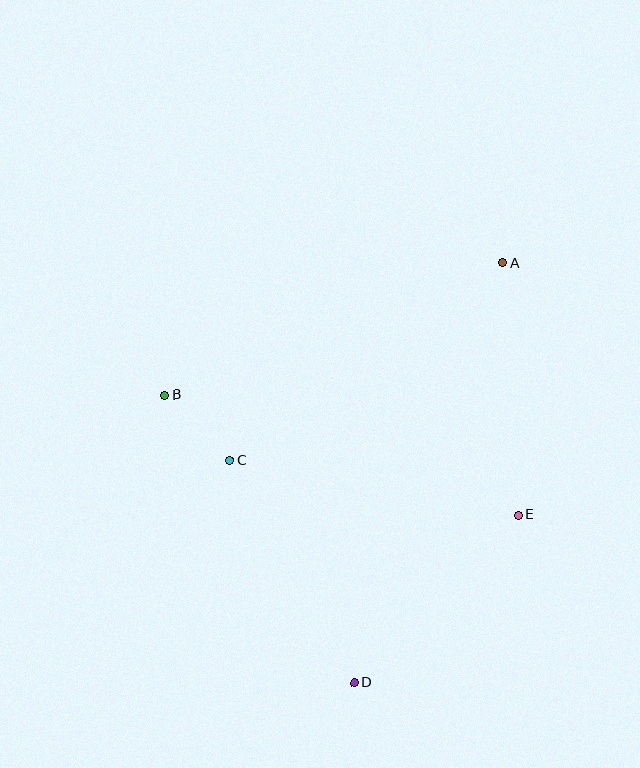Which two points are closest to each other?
Points B and C are closest to each other.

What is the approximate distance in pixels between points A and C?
The distance between A and C is approximately 337 pixels.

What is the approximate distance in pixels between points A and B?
The distance between A and B is approximately 363 pixels.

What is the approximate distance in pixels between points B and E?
The distance between B and E is approximately 373 pixels.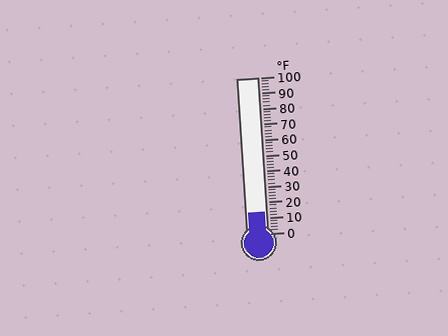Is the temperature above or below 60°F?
The temperature is below 60°F.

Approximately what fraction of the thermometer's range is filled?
The thermometer is filled to approximately 15% of its range.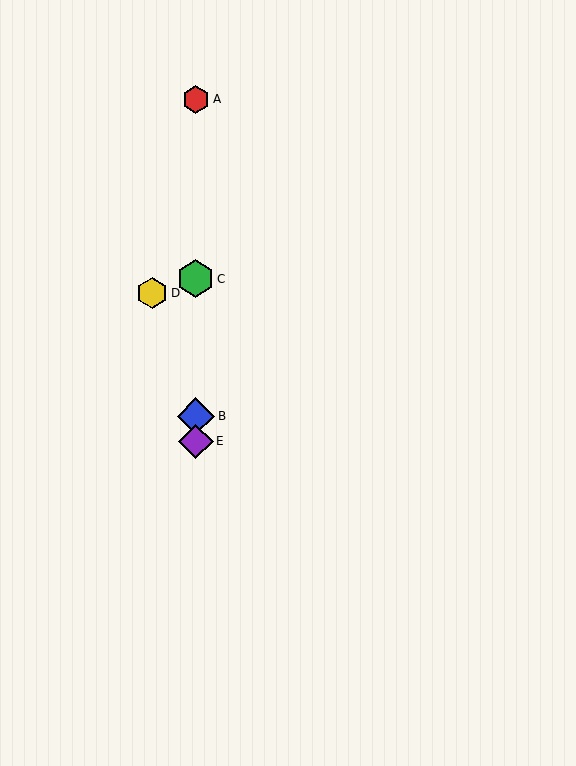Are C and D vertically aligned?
No, C is at x≈196 and D is at x≈152.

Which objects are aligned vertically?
Objects A, B, C, E are aligned vertically.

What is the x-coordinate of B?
Object B is at x≈196.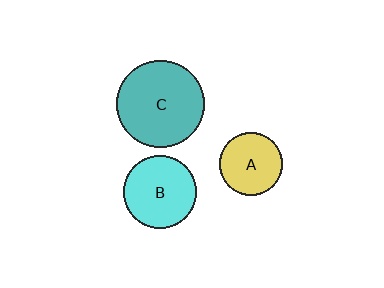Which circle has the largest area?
Circle C (teal).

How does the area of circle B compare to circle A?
Approximately 1.3 times.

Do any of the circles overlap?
No, none of the circles overlap.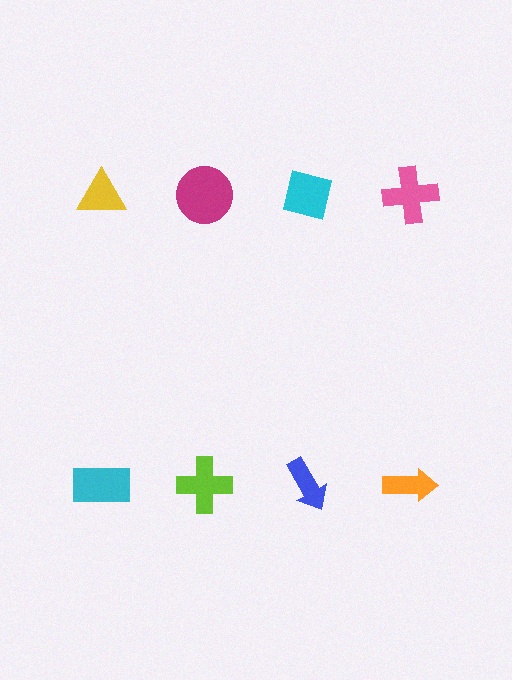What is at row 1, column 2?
A magenta circle.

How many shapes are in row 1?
4 shapes.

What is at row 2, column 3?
A blue arrow.